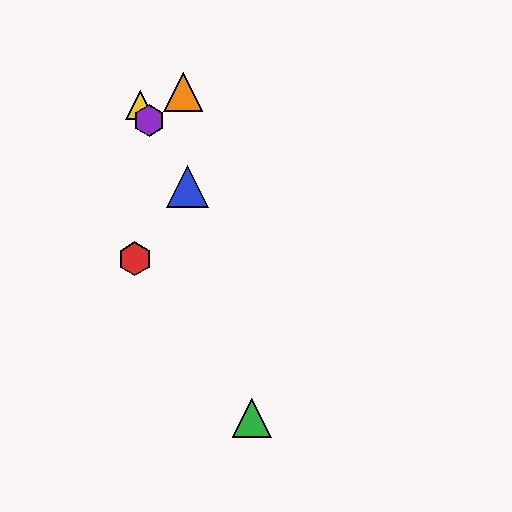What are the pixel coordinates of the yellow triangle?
The yellow triangle is at (140, 105).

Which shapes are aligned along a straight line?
The blue triangle, the yellow triangle, the purple hexagon are aligned along a straight line.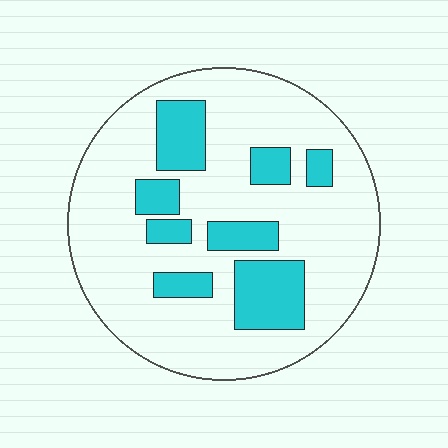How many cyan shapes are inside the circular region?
8.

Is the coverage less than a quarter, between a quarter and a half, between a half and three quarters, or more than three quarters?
Less than a quarter.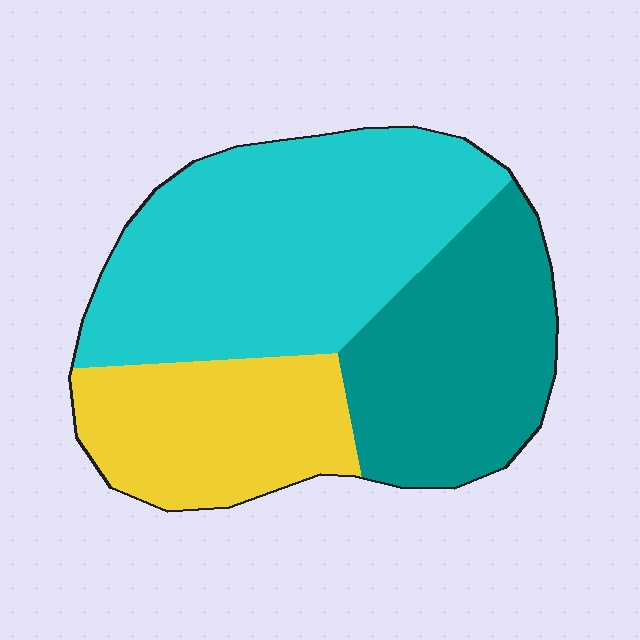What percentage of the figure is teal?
Teal covers about 30% of the figure.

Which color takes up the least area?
Yellow, at roughly 25%.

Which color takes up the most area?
Cyan, at roughly 45%.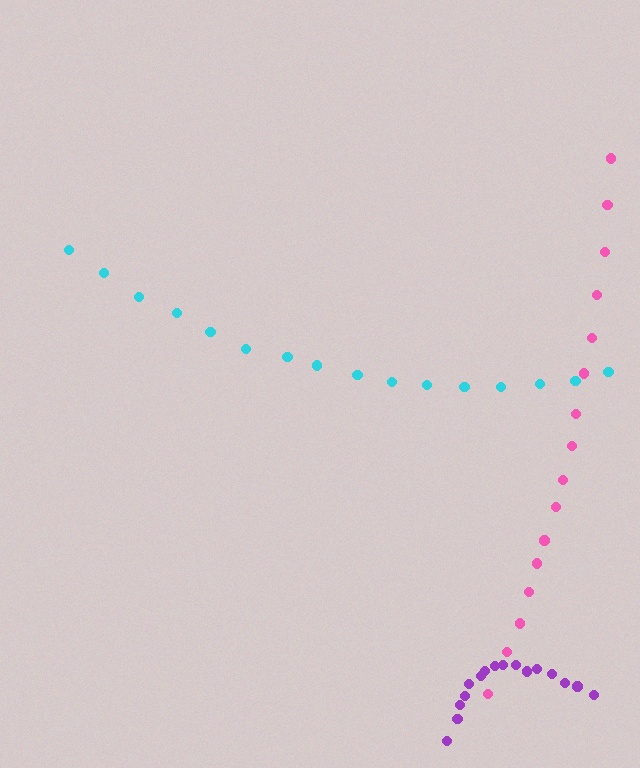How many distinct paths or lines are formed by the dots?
There are 3 distinct paths.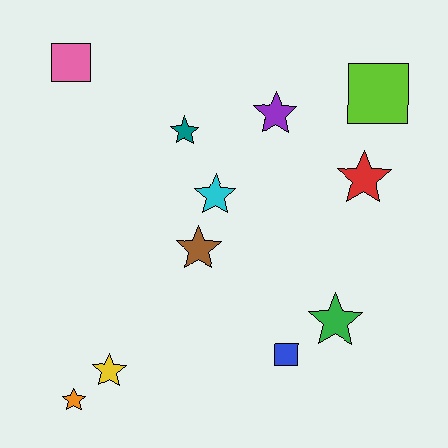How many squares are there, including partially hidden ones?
There are 3 squares.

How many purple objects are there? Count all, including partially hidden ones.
There is 1 purple object.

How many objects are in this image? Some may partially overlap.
There are 11 objects.